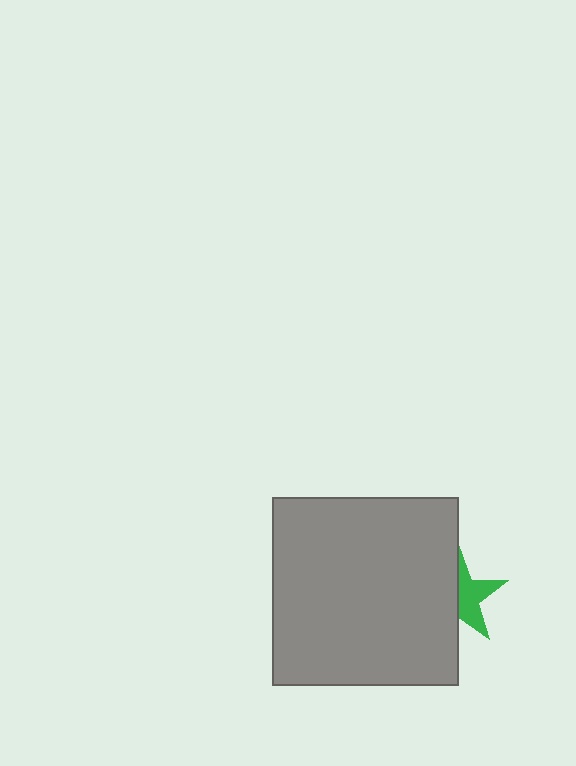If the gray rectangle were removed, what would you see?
You would see the complete green star.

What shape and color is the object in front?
The object in front is a gray rectangle.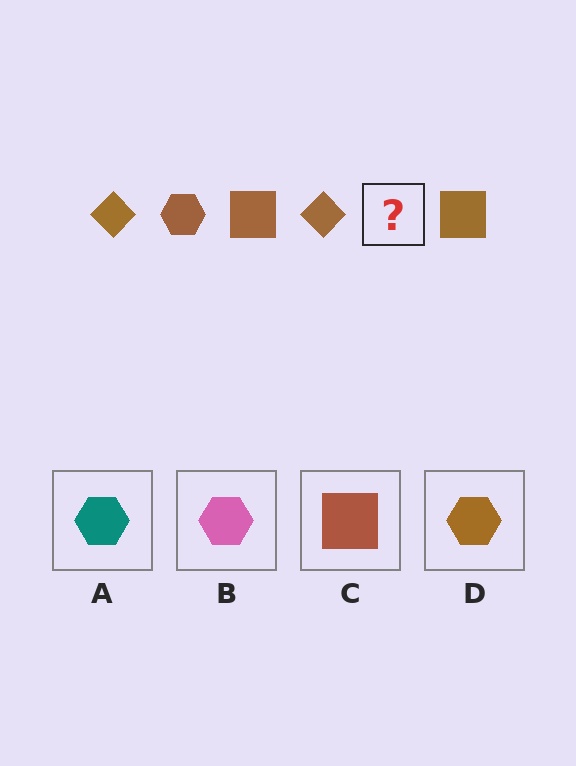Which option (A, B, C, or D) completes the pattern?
D.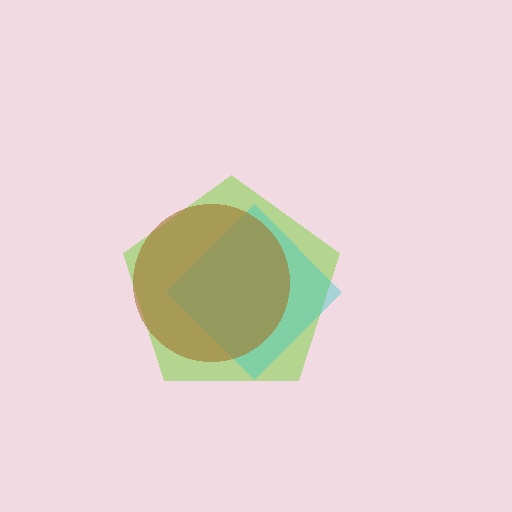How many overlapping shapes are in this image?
There are 3 overlapping shapes in the image.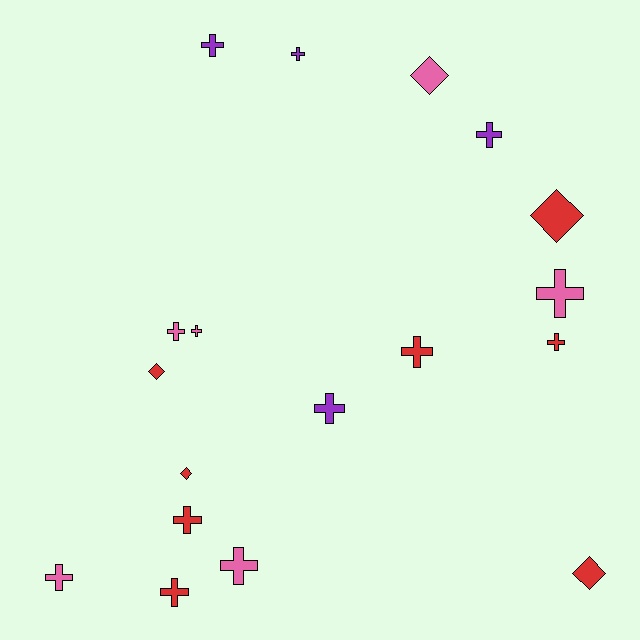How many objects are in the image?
There are 18 objects.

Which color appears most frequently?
Red, with 8 objects.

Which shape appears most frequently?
Cross, with 13 objects.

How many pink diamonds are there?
There is 1 pink diamond.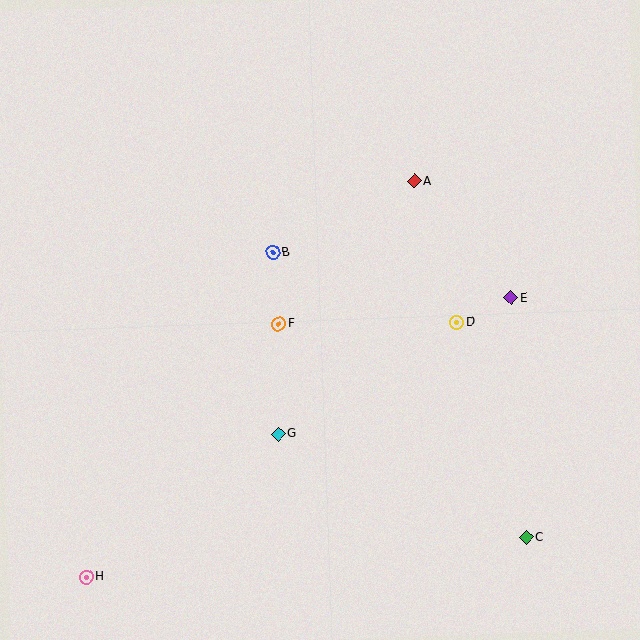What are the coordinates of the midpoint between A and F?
The midpoint between A and F is at (347, 253).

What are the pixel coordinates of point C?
Point C is at (526, 537).